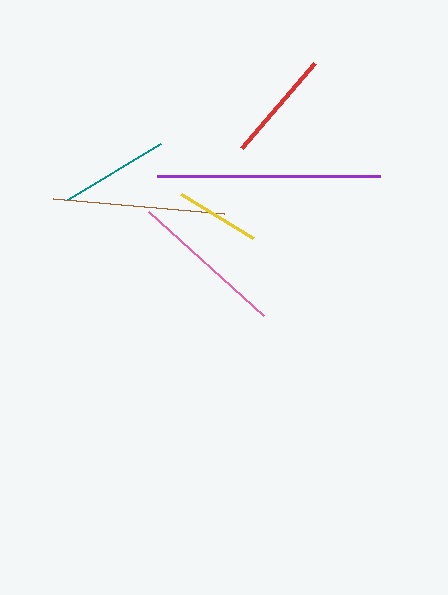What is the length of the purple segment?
The purple segment is approximately 223 pixels long.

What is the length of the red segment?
The red segment is approximately 112 pixels long.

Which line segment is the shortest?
The yellow line is the shortest at approximately 85 pixels.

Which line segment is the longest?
The purple line is the longest at approximately 223 pixels.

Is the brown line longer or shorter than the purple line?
The purple line is longer than the brown line.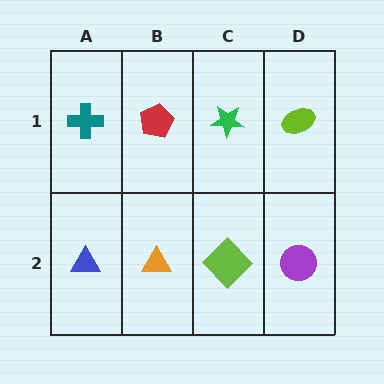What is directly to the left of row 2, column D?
A lime diamond.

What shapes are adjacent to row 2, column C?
A green star (row 1, column C), an orange triangle (row 2, column B), a purple circle (row 2, column D).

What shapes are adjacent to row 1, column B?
An orange triangle (row 2, column B), a teal cross (row 1, column A), a green star (row 1, column C).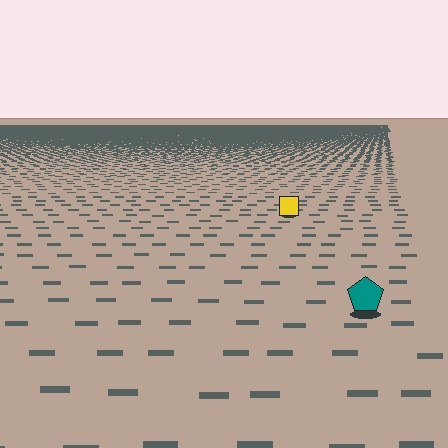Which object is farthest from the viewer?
The yellow square is farthest from the viewer. It appears smaller and the ground texture around it is denser.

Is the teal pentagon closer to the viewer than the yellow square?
Yes. The teal pentagon is closer — you can tell from the texture gradient: the ground texture is coarser near it.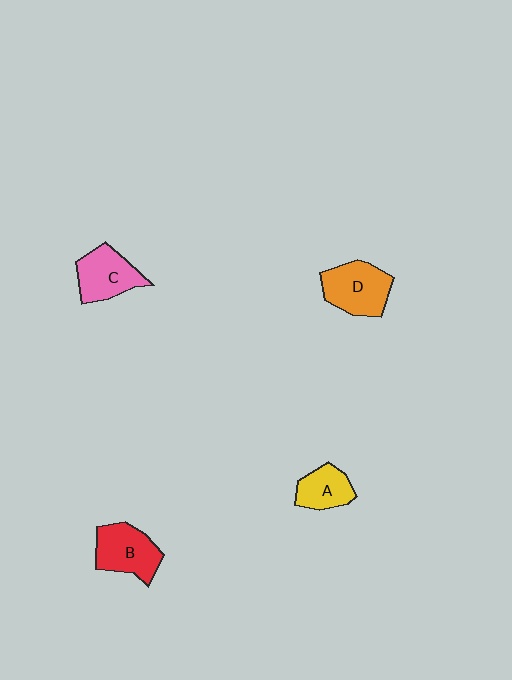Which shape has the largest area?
Shape D (orange).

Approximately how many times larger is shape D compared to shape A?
Approximately 1.5 times.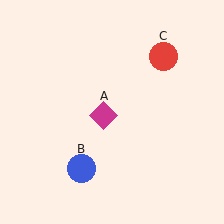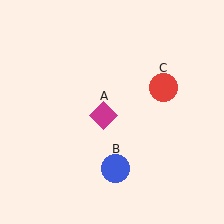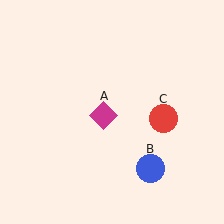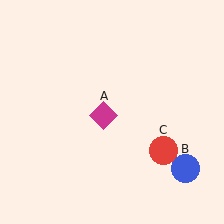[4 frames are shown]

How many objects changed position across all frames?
2 objects changed position: blue circle (object B), red circle (object C).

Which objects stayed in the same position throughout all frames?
Magenta diamond (object A) remained stationary.